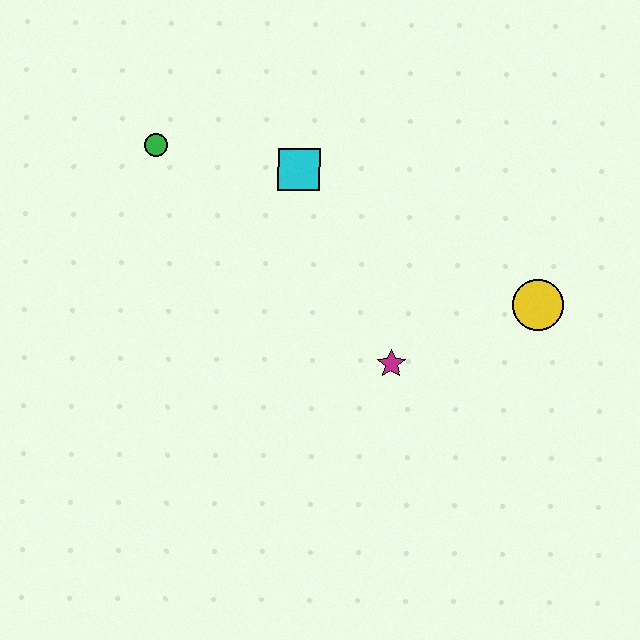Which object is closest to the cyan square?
The green circle is closest to the cyan square.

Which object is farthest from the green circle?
The yellow circle is farthest from the green circle.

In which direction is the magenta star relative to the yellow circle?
The magenta star is to the left of the yellow circle.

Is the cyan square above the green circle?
No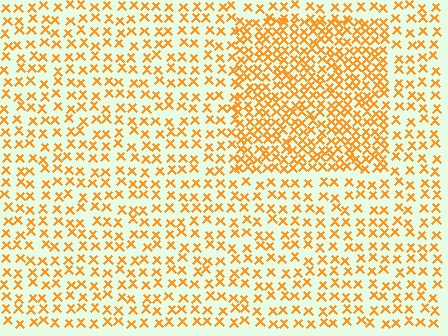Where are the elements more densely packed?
The elements are more densely packed inside the rectangle boundary.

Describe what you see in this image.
The image contains small orange elements arranged at two different densities. A rectangle-shaped region is visible where the elements are more densely packed than the surrounding area.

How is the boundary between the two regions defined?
The boundary is defined by a change in element density (approximately 1.9x ratio). All elements are the same color, size, and shape.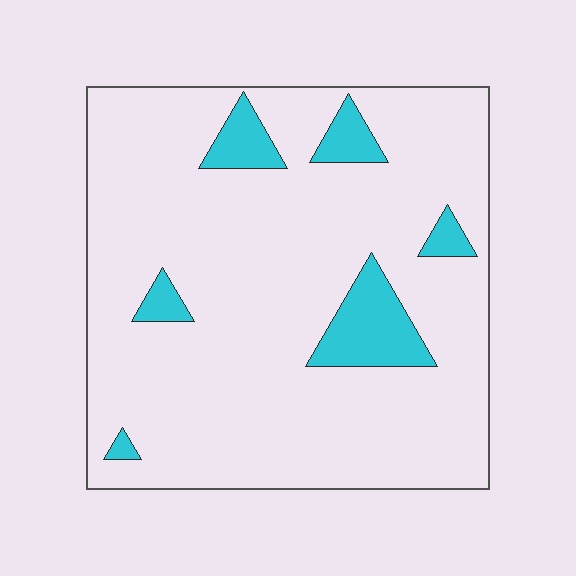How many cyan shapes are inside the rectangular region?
6.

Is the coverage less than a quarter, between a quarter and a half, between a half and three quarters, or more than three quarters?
Less than a quarter.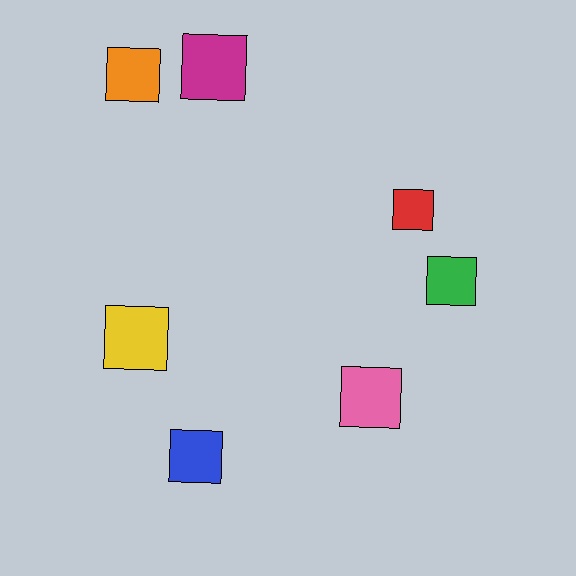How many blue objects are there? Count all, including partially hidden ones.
There is 1 blue object.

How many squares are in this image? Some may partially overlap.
There are 7 squares.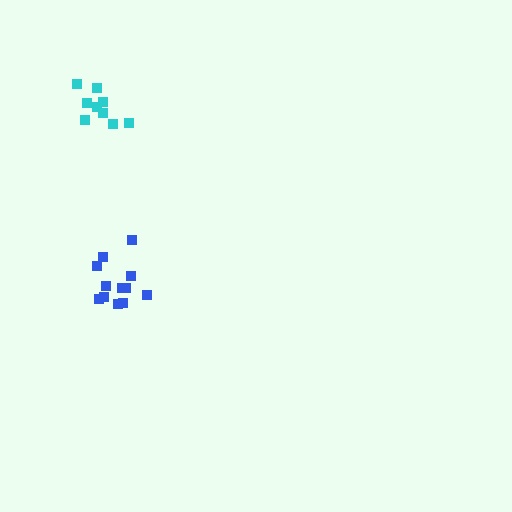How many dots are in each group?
Group 1: 9 dots, Group 2: 12 dots (21 total).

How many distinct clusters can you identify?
There are 2 distinct clusters.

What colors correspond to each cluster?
The clusters are colored: cyan, blue.